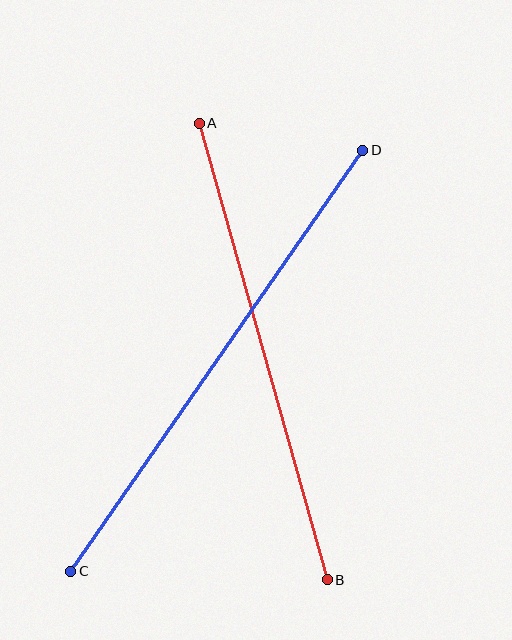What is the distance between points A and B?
The distance is approximately 474 pixels.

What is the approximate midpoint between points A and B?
The midpoint is at approximately (263, 352) pixels.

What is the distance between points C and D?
The distance is approximately 513 pixels.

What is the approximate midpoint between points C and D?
The midpoint is at approximately (217, 361) pixels.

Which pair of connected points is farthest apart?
Points C and D are farthest apart.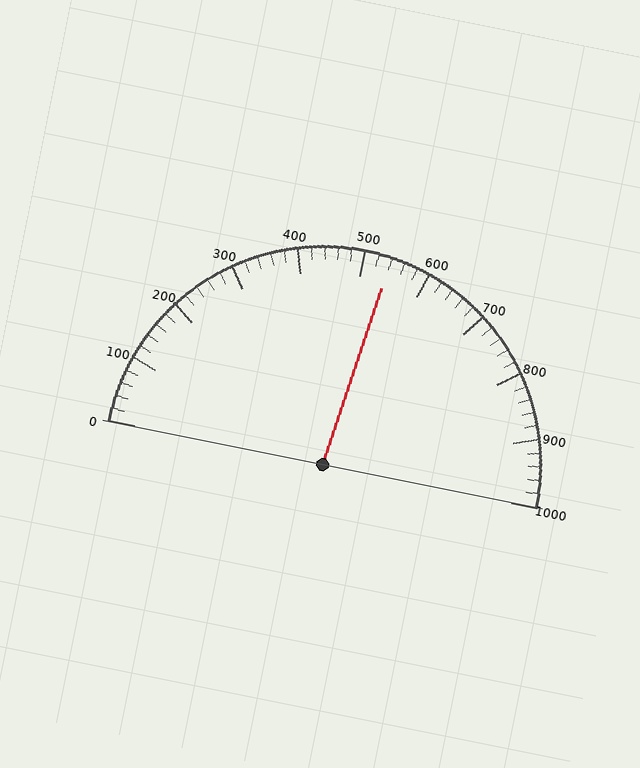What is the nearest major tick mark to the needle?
The nearest major tick mark is 500.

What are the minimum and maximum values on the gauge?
The gauge ranges from 0 to 1000.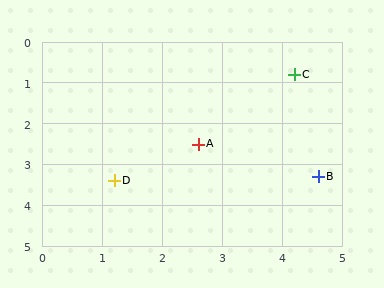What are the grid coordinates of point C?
Point C is at approximately (4.2, 0.8).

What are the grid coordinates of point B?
Point B is at approximately (4.6, 3.3).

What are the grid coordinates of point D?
Point D is at approximately (1.2, 3.4).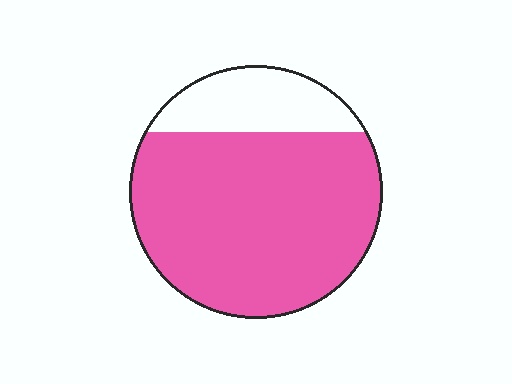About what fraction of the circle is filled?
About four fifths (4/5).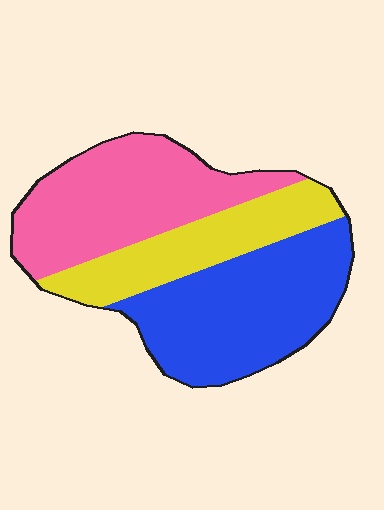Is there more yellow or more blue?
Blue.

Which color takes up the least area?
Yellow, at roughly 25%.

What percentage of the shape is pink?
Pink covers 37% of the shape.